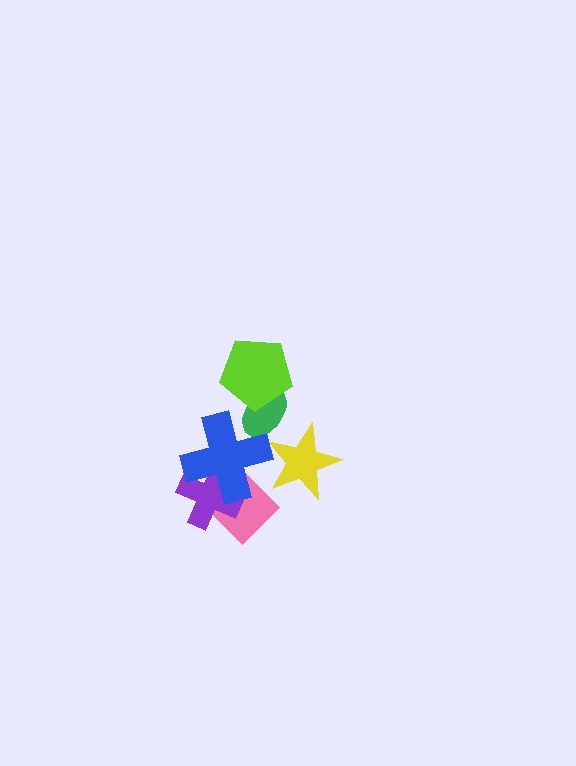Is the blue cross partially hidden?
No, no other shape covers it.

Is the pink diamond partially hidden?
Yes, it is partially covered by another shape.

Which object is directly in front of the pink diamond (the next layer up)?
The purple cross is directly in front of the pink diamond.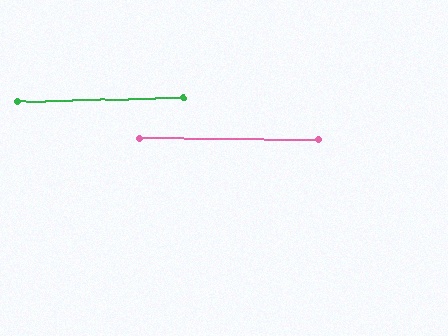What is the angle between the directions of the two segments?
Approximately 2 degrees.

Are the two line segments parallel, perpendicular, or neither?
Parallel — their directions differ by only 1.6°.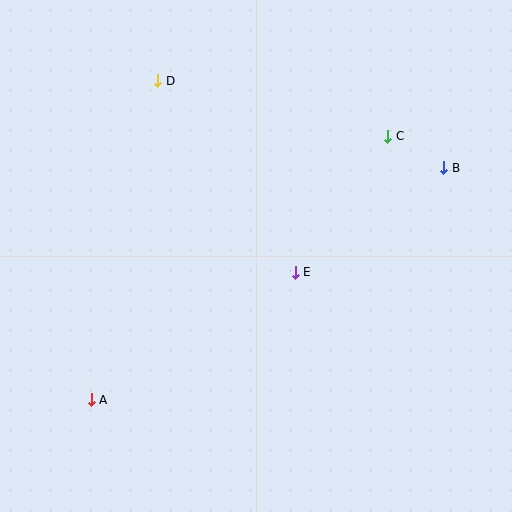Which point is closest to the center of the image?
Point E at (295, 272) is closest to the center.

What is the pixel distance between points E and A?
The distance between E and A is 241 pixels.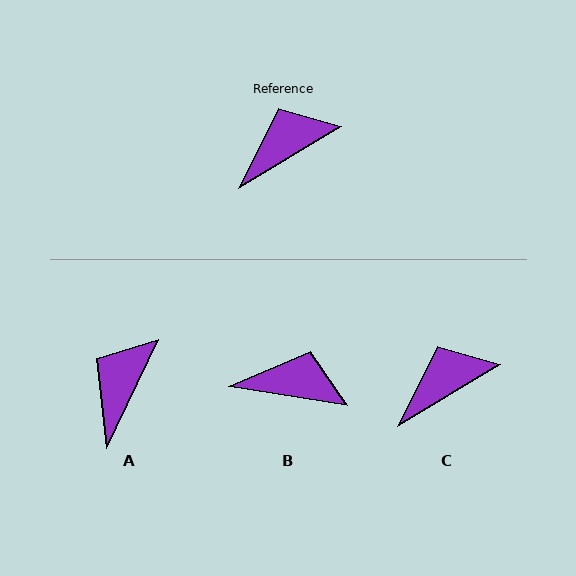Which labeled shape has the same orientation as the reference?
C.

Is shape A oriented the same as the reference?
No, it is off by about 33 degrees.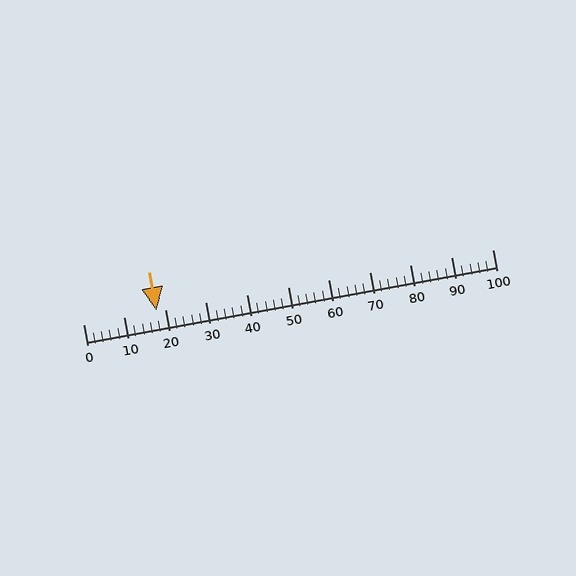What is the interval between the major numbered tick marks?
The major tick marks are spaced 10 units apart.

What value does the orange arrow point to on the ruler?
The orange arrow points to approximately 18.